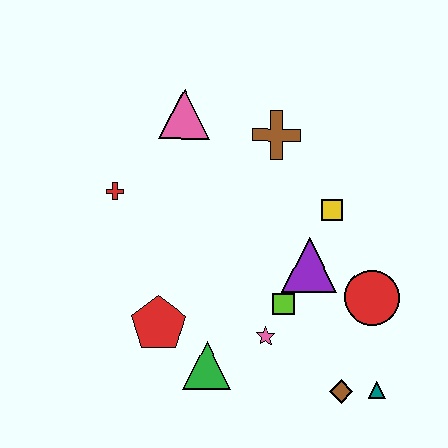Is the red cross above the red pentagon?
Yes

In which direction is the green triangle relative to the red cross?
The green triangle is below the red cross.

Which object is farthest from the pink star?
The pink triangle is farthest from the pink star.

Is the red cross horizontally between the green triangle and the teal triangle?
No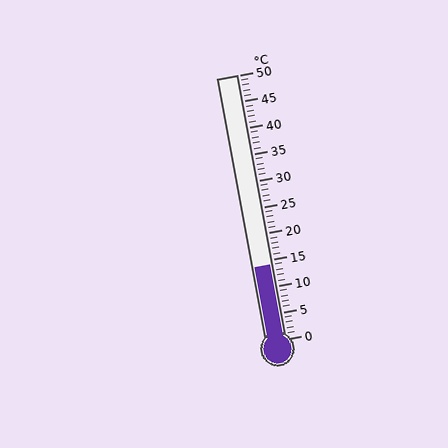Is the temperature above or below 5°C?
The temperature is above 5°C.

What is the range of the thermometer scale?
The thermometer scale ranges from 0°C to 50°C.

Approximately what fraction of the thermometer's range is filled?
The thermometer is filled to approximately 30% of its range.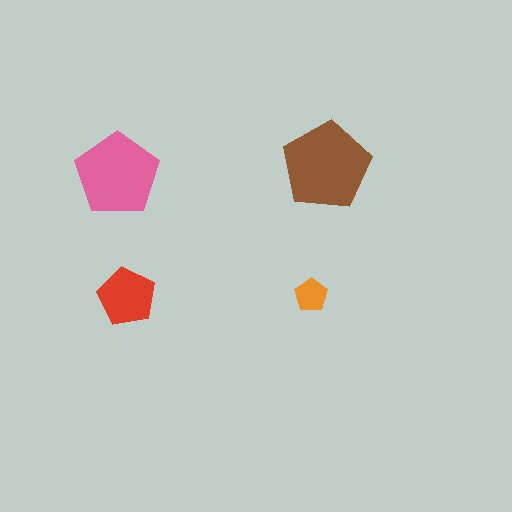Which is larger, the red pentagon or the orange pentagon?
The red one.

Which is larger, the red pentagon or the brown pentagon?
The brown one.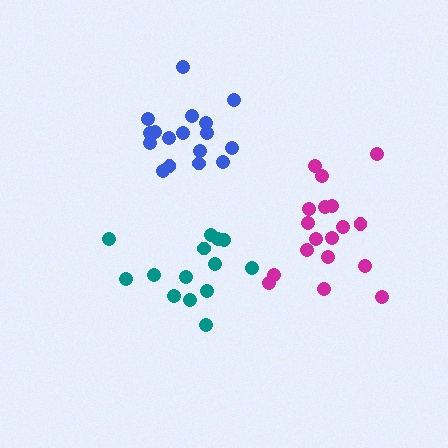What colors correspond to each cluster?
The clusters are colored: magenta, teal, blue.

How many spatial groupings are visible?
There are 3 spatial groupings.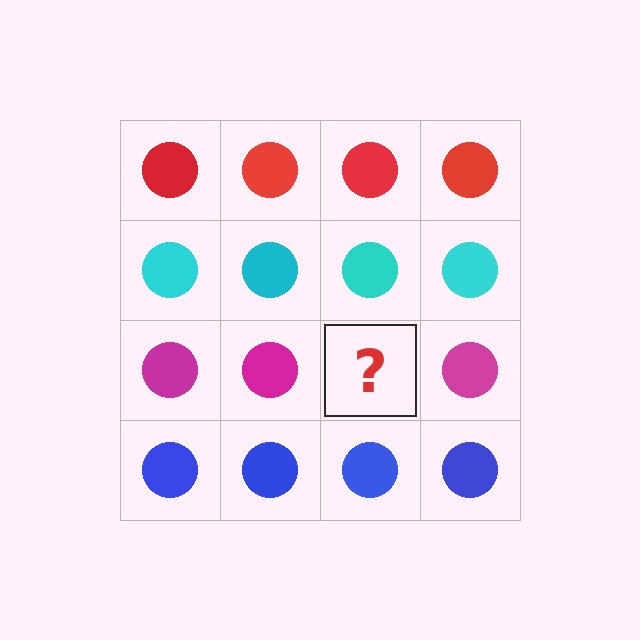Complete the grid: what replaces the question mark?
The question mark should be replaced with a magenta circle.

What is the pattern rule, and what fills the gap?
The rule is that each row has a consistent color. The gap should be filled with a magenta circle.